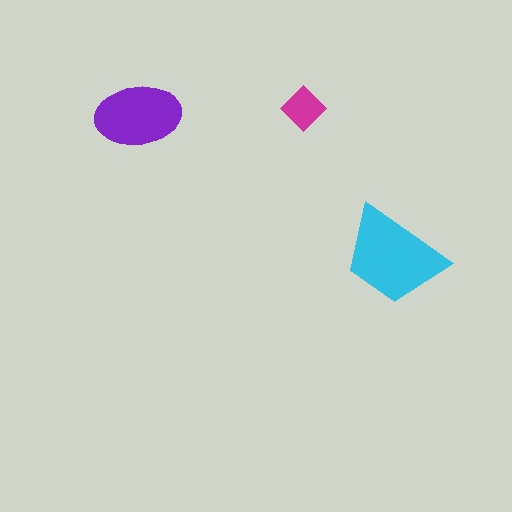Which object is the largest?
The cyan trapezoid.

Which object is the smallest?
The magenta diamond.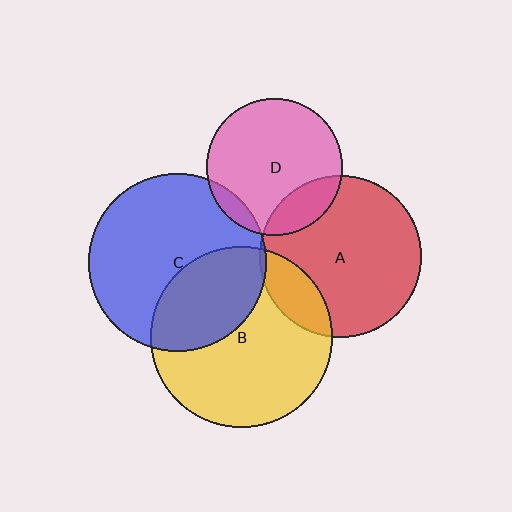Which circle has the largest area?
Circle B (yellow).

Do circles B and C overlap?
Yes.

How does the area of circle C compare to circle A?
Approximately 1.2 times.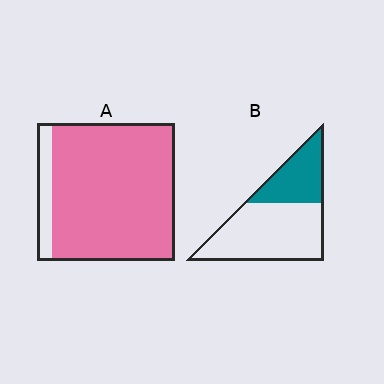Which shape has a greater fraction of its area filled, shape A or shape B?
Shape A.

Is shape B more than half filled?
No.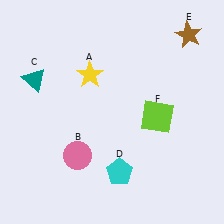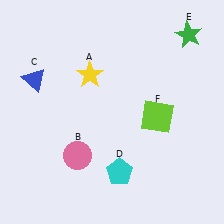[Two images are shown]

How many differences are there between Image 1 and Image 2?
There are 2 differences between the two images.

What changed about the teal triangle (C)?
In Image 1, C is teal. In Image 2, it changed to blue.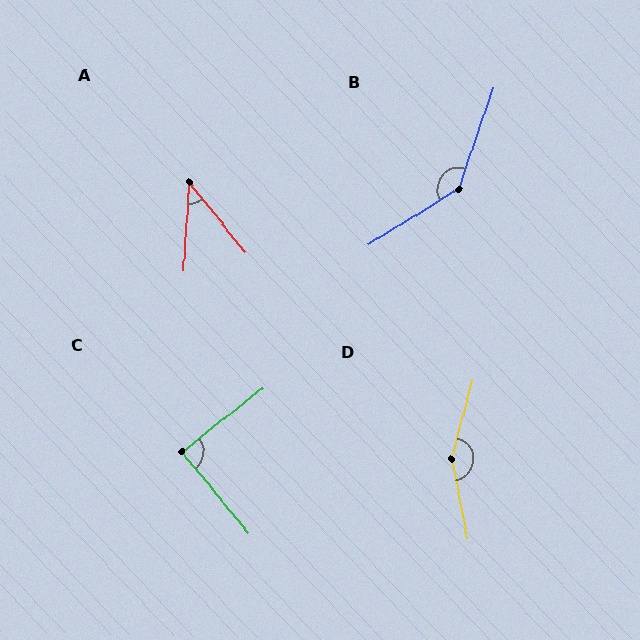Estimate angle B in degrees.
Approximately 141 degrees.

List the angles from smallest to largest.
A (42°), C (89°), B (141°), D (154°).